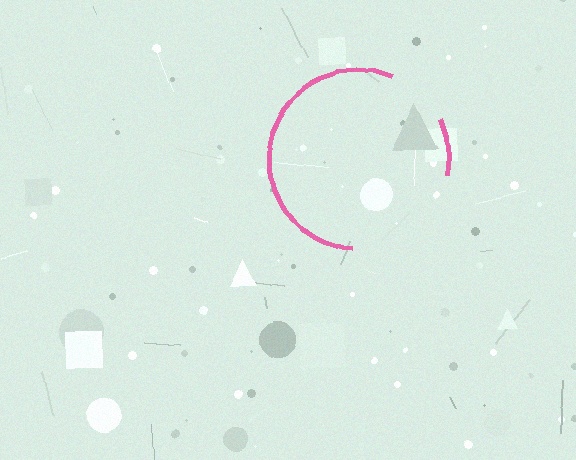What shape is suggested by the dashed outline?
The dashed outline suggests a circle.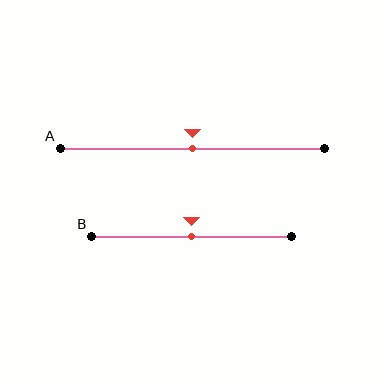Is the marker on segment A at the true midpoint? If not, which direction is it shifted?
Yes, the marker on segment A is at the true midpoint.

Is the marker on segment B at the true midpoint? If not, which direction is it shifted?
Yes, the marker on segment B is at the true midpoint.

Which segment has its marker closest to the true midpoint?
Segment A has its marker closest to the true midpoint.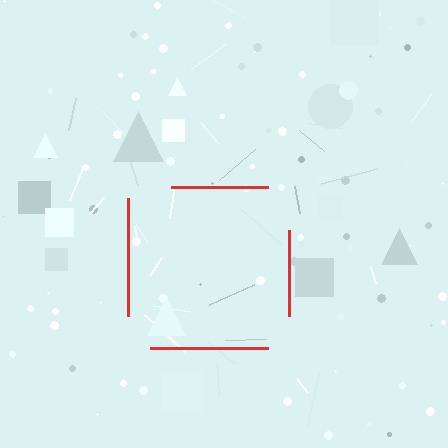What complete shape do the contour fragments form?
The contour fragments form a square.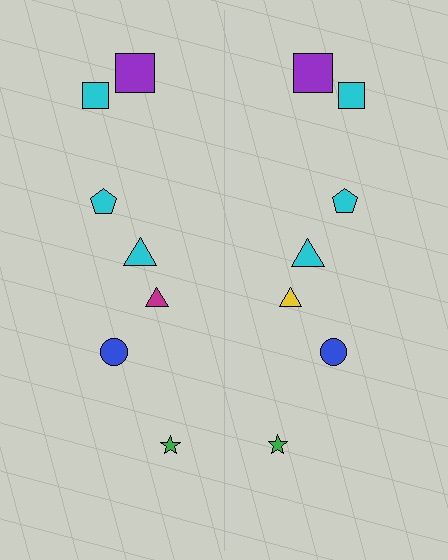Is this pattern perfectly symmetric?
No, the pattern is not perfectly symmetric. The yellow triangle on the right side breaks the symmetry — its mirror counterpart is magenta.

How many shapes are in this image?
There are 14 shapes in this image.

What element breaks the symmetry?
The yellow triangle on the right side breaks the symmetry — its mirror counterpart is magenta.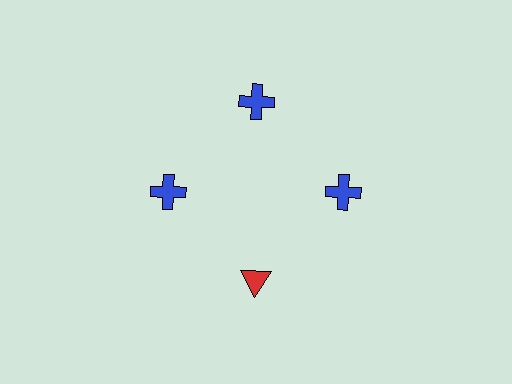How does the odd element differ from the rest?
It differs in both color (red instead of blue) and shape (triangle instead of cross).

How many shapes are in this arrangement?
There are 4 shapes arranged in a ring pattern.